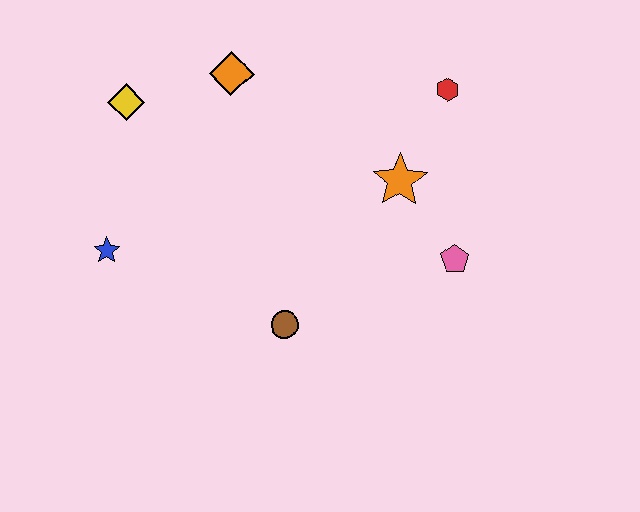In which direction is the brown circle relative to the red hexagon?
The brown circle is below the red hexagon.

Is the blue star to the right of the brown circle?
No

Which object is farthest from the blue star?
The red hexagon is farthest from the blue star.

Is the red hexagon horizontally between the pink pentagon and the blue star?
Yes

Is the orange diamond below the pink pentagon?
No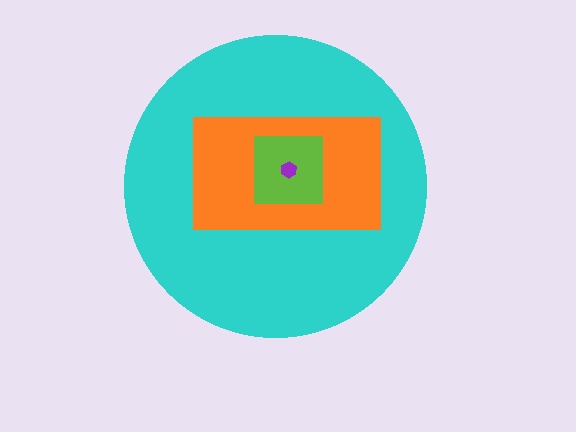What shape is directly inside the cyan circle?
The orange rectangle.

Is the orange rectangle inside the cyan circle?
Yes.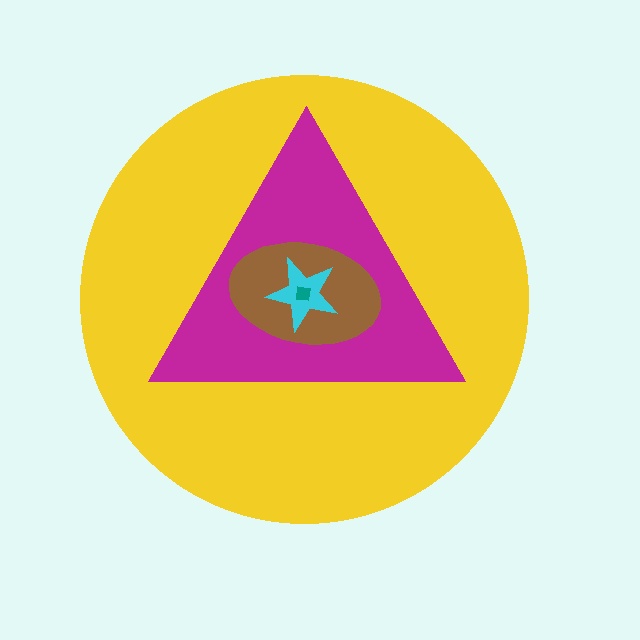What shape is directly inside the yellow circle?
The magenta triangle.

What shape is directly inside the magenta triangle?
The brown ellipse.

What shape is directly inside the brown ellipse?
The cyan star.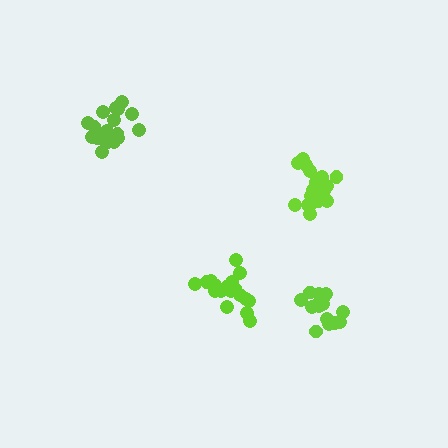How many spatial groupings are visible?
There are 4 spatial groupings.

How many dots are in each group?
Group 1: 19 dots, Group 2: 20 dots, Group 3: 15 dots, Group 4: 19 dots (73 total).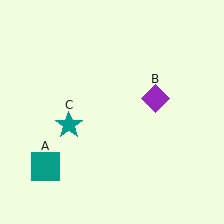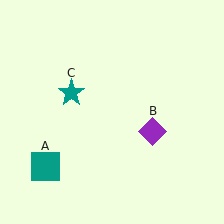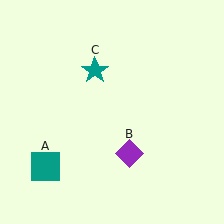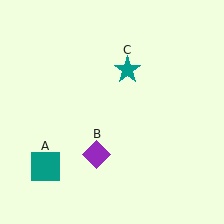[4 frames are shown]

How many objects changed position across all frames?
2 objects changed position: purple diamond (object B), teal star (object C).